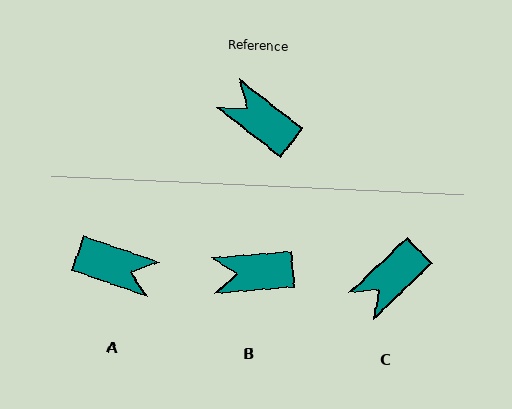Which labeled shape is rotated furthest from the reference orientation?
A, about 161 degrees away.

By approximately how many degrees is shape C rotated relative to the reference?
Approximately 82 degrees counter-clockwise.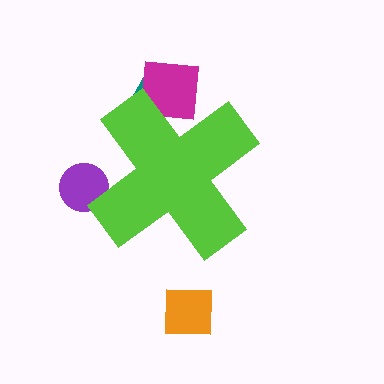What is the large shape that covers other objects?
A lime cross.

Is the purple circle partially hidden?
Yes, the purple circle is partially hidden behind the lime cross.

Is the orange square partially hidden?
No, the orange square is fully visible.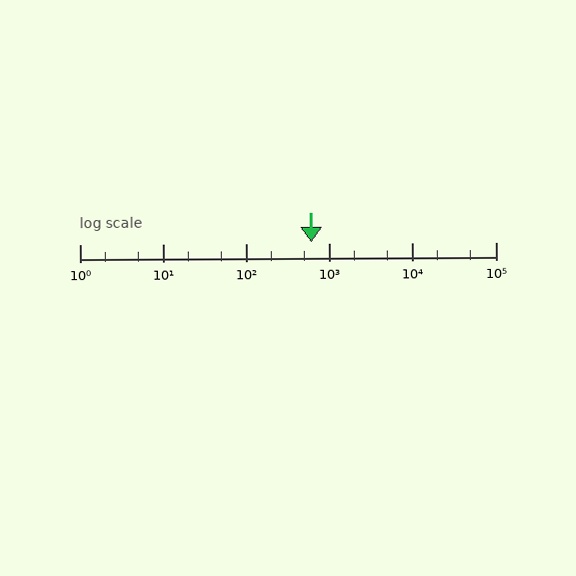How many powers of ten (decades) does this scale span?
The scale spans 5 decades, from 1 to 100000.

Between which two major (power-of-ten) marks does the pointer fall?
The pointer is between 100 and 1000.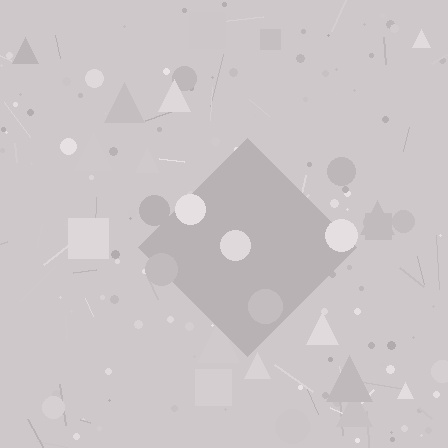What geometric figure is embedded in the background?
A diamond is embedded in the background.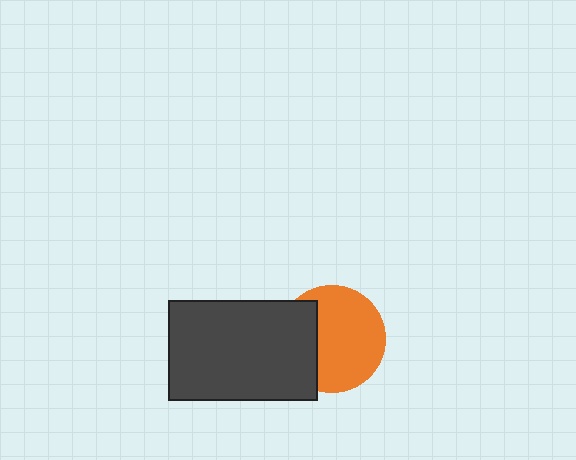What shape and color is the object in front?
The object in front is a dark gray rectangle.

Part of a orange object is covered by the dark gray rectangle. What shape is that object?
It is a circle.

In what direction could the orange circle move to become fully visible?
The orange circle could move right. That would shift it out from behind the dark gray rectangle entirely.